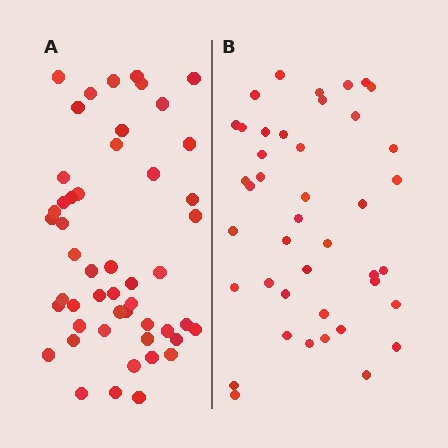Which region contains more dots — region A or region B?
Region A (the left region) has more dots.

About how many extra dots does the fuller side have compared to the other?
Region A has roughly 8 or so more dots than region B.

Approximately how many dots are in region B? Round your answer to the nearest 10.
About 40 dots. (The exact count is 42, which rounds to 40.)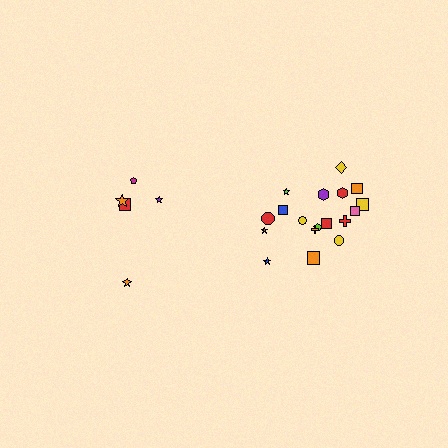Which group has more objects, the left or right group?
The right group.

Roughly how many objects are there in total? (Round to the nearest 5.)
Roughly 25 objects in total.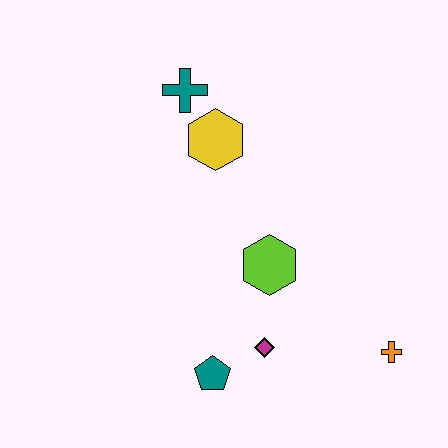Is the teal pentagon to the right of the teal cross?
Yes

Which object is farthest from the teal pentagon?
The teal cross is farthest from the teal pentagon.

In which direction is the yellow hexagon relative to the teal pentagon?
The yellow hexagon is above the teal pentagon.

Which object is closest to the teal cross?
The yellow hexagon is closest to the teal cross.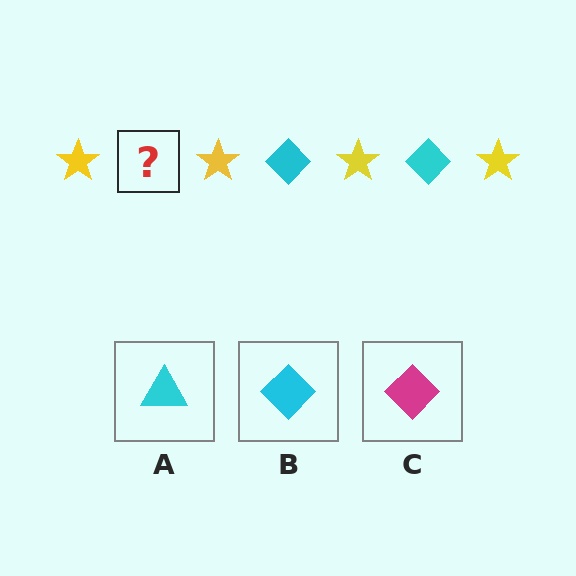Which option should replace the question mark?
Option B.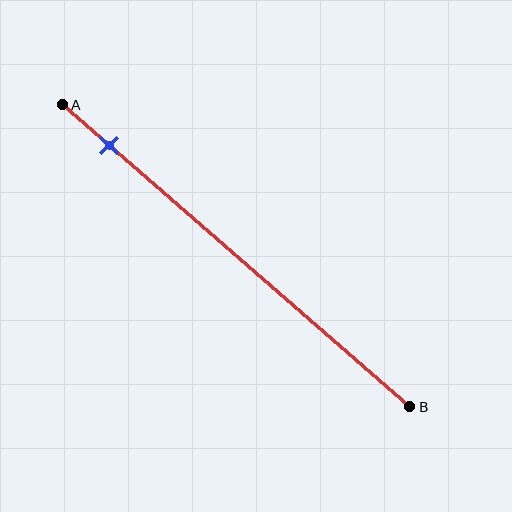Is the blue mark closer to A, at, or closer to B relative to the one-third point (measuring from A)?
The blue mark is closer to point A than the one-third point of segment AB.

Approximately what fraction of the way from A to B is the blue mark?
The blue mark is approximately 15% of the way from A to B.